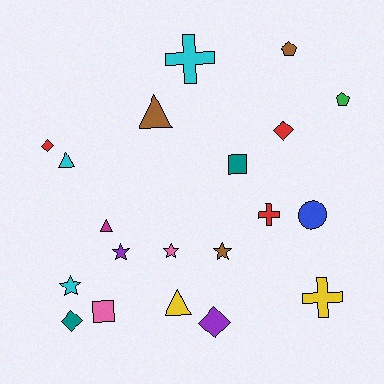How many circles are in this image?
There is 1 circle.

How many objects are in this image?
There are 20 objects.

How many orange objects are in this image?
There are no orange objects.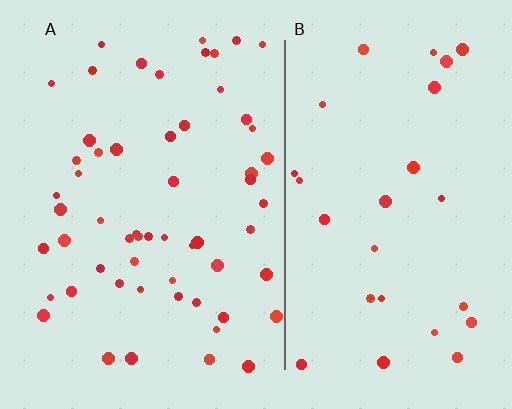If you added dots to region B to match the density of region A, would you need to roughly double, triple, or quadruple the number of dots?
Approximately double.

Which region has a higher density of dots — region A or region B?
A (the left).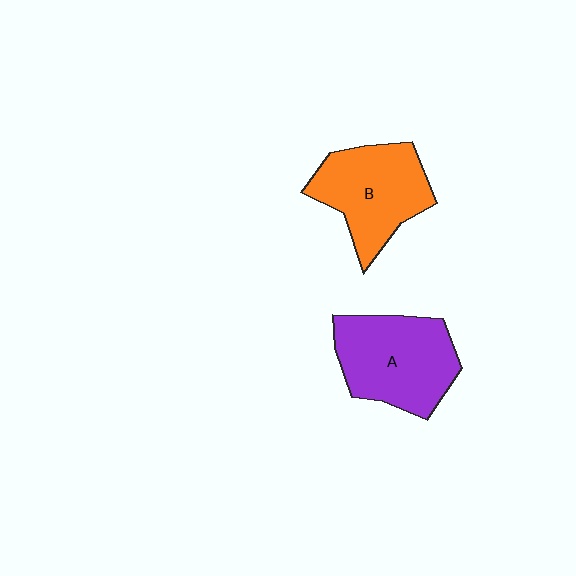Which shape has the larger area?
Shape A (purple).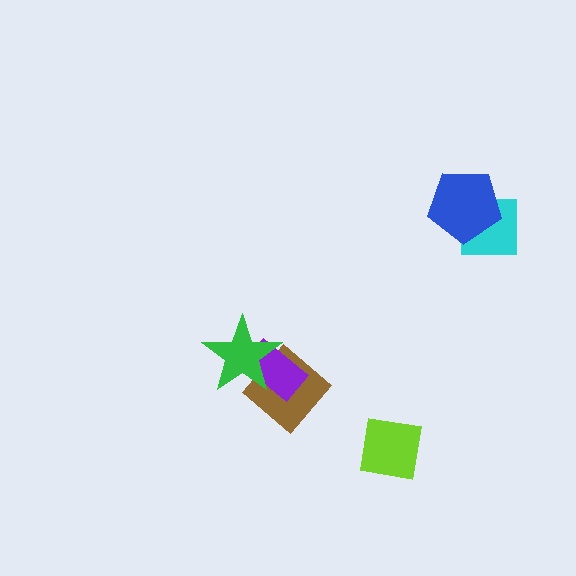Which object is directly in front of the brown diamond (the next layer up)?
The purple rectangle is directly in front of the brown diamond.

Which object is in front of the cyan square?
The blue pentagon is in front of the cyan square.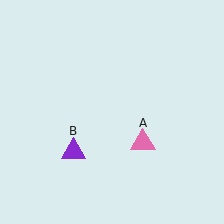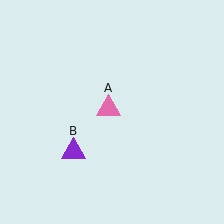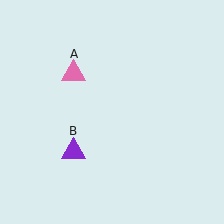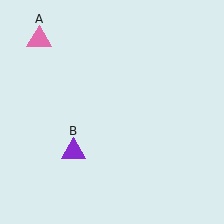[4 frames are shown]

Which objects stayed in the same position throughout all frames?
Purple triangle (object B) remained stationary.